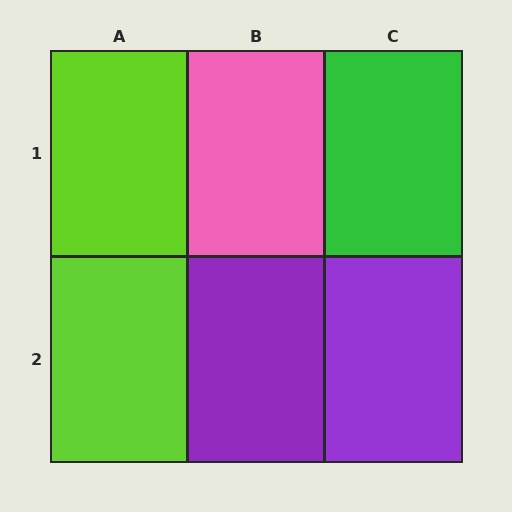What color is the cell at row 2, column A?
Lime.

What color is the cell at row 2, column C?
Purple.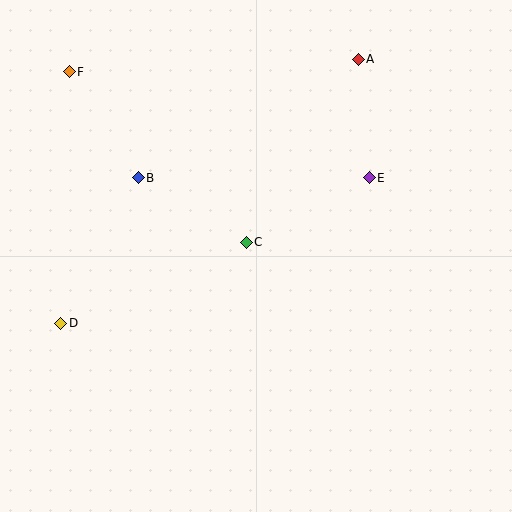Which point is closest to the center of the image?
Point C at (246, 242) is closest to the center.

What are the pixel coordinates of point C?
Point C is at (246, 242).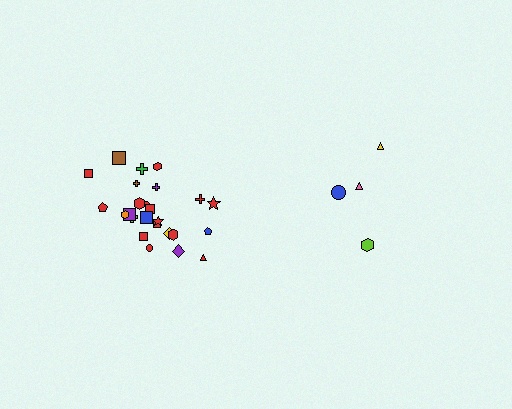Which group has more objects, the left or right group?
The left group.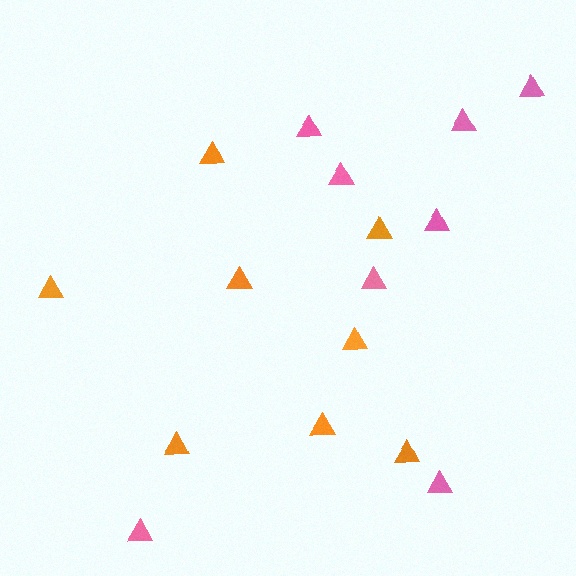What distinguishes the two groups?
There are 2 groups: one group of pink triangles (8) and one group of orange triangles (8).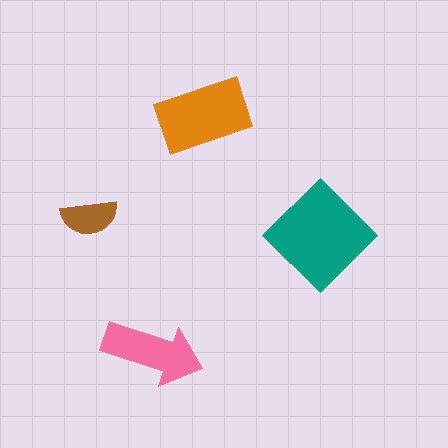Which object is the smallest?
The brown semicircle.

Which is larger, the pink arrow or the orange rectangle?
The orange rectangle.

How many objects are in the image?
There are 4 objects in the image.